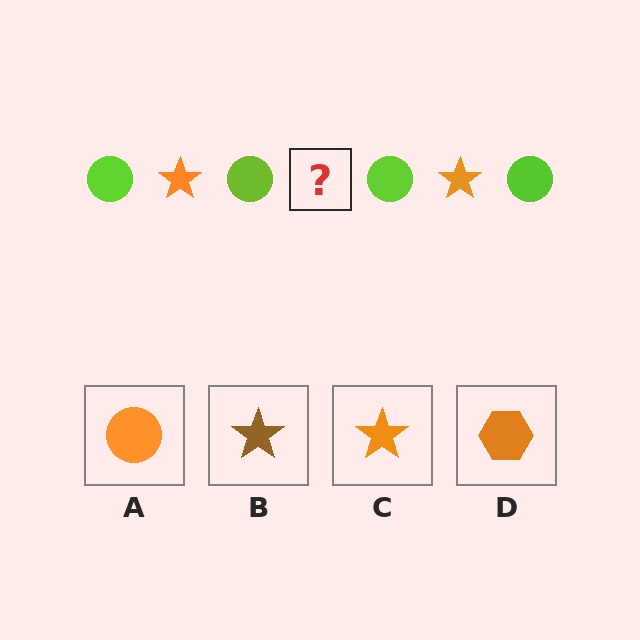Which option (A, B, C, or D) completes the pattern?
C.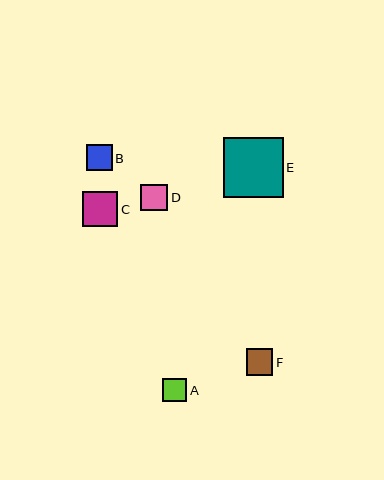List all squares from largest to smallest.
From largest to smallest: E, C, F, D, B, A.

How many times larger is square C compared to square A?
Square C is approximately 1.5 times the size of square A.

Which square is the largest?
Square E is the largest with a size of approximately 60 pixels.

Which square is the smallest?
Square A is the smallest with a size of approximately 24 pixels.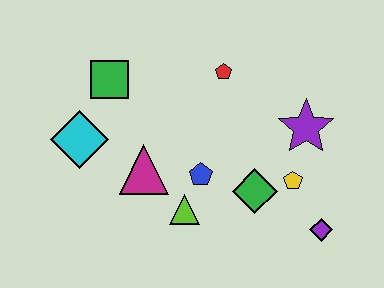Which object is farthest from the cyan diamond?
The purple diamond is farthest from the cyan diamond.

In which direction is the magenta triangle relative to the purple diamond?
The magenta triangle is to the left of the purple diamond.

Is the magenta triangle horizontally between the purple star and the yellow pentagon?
No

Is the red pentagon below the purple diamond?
No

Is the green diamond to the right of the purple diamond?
No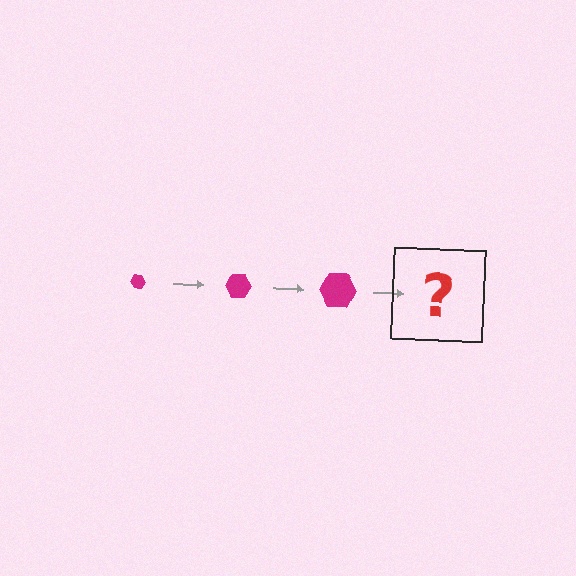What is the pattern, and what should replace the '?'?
The pattern is that the hexagon gets progressively larger each step. The '?' should be a magenta hexagon, larger than the previous one.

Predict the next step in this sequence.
The next step is a magenta hexagon, larger than the previous one.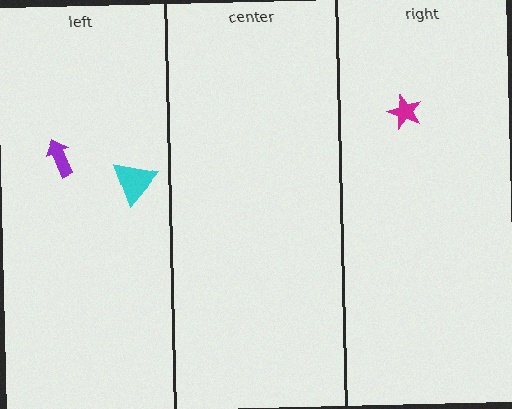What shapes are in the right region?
The magenta star.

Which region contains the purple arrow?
The left region.